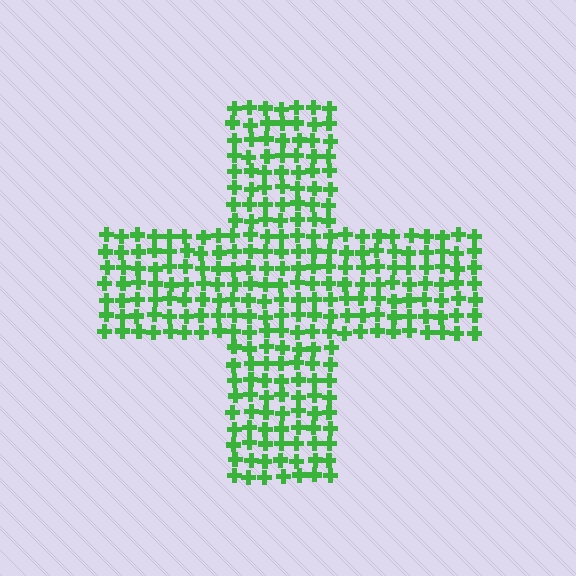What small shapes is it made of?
It is made of small crosses.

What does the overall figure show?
The overall figure shows a cross.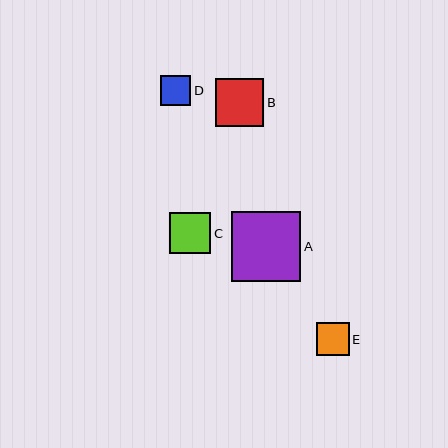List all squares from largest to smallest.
From largest to smallest: A, B, C, E, D.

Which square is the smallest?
Square D is the smallest with a size of approximately 30 pixels.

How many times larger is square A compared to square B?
Square A is approximately 1.4 times the size of square B.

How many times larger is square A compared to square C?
Square A is approximately 1.7 times the size of square C.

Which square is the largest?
Square A is the largest with a size of approximately 70 pixels.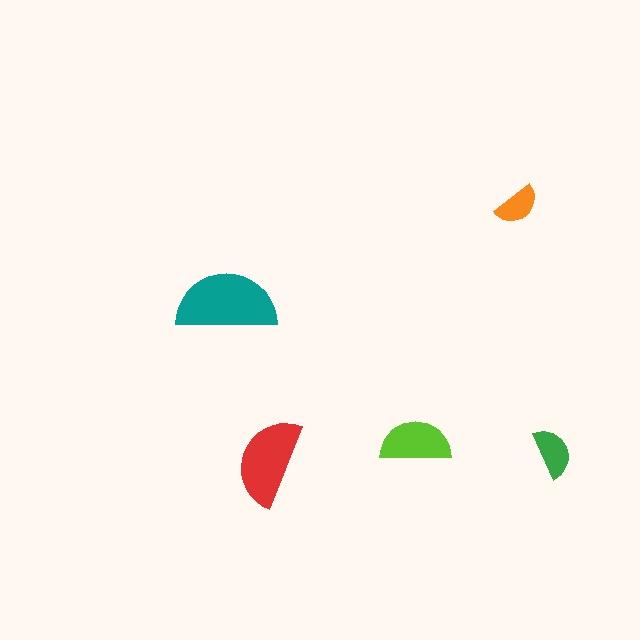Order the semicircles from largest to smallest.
the teal one, the red one, the lime one, the green one, the orange one.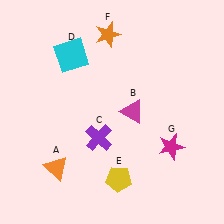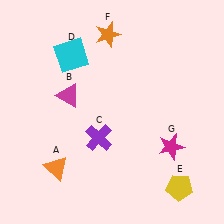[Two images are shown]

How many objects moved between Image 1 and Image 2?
2 objects moved between the two images.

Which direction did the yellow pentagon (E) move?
The yellow pentagon (E) moved right.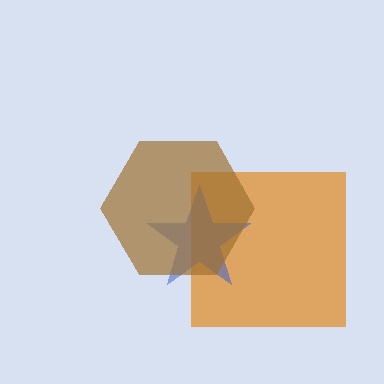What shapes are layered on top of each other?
The layered shapes are: an orange square, a blue star, a brown hexagon.